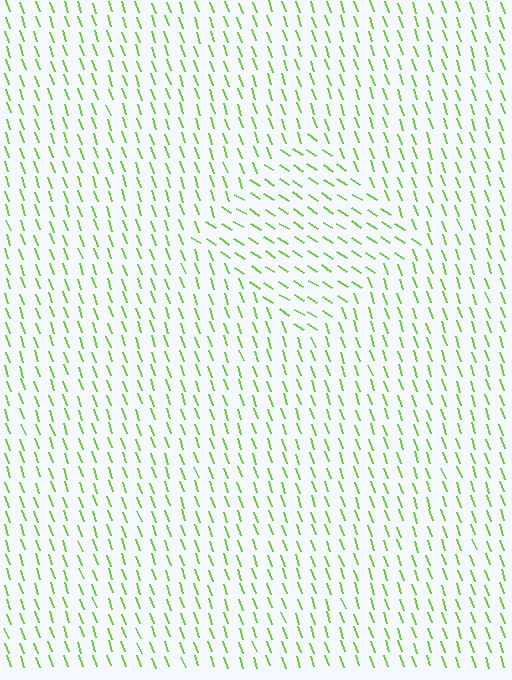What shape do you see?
I see a diamond.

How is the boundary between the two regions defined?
The boundary is defined purely by a change in line orientation (approximately 38 degrees difference). All lines are the same color and thickness.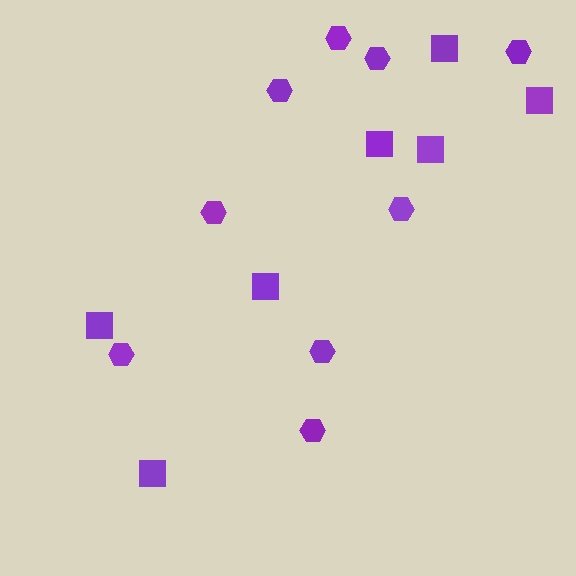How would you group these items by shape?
There are 2 groups: one group of squares (7) and one group of hexagons (9).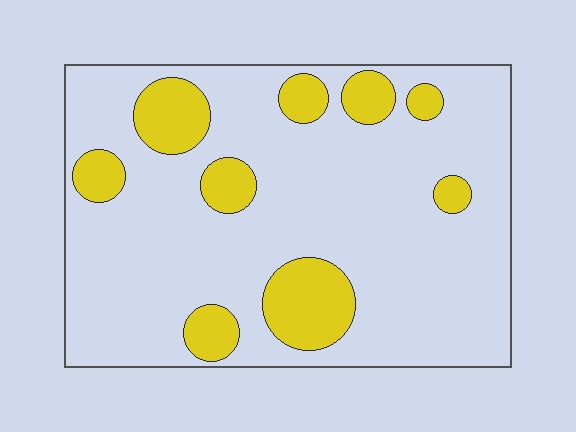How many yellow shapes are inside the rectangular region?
9.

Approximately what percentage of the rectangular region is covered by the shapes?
Approximately 20%.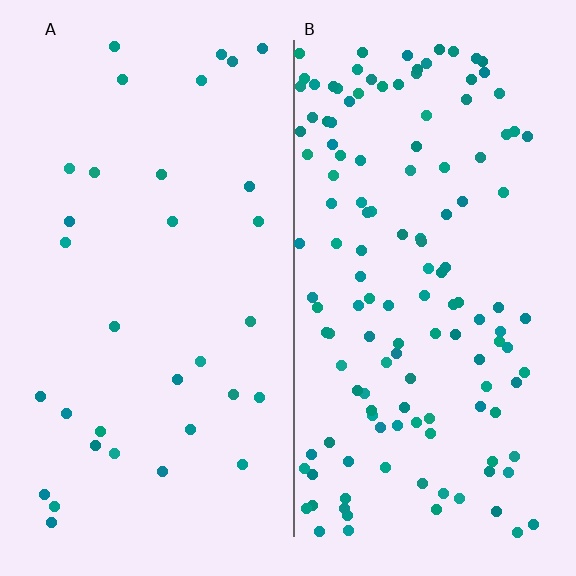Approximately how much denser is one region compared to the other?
Approximately 4.2× — region B over region A.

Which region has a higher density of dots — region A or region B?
B (the right).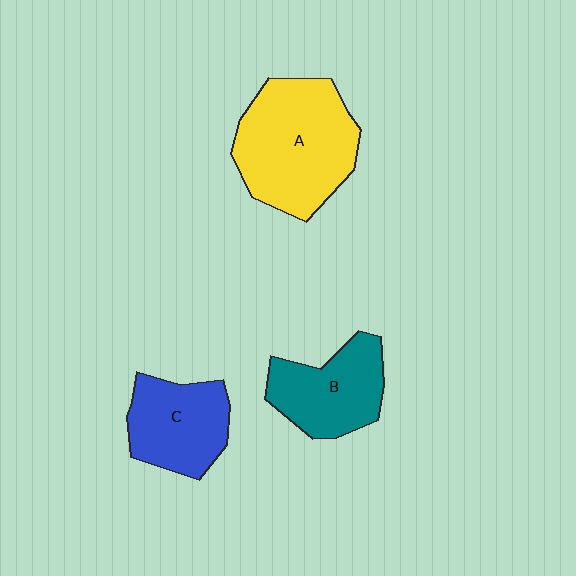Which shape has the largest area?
Shape A (yellow).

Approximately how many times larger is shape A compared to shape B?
Approximately 1.5 times.